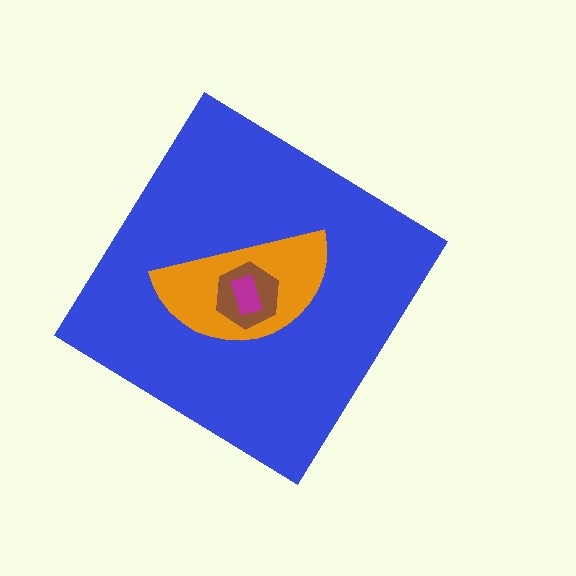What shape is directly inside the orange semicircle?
The brown hexagon.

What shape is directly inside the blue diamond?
The orange semicircle.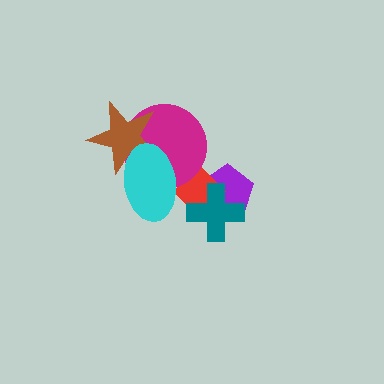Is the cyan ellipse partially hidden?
No, no other shape covers it.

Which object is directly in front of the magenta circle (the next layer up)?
The brown star is directly in front of the magenta circle.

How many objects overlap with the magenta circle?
3 objects overlap with the magenta circle.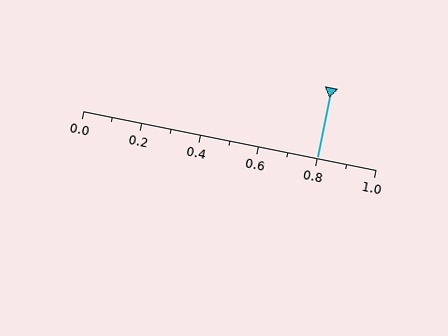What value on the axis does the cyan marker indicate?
The marker indicates approximately 0.8.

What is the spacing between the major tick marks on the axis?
The major ticks are spaced 0.2 apart.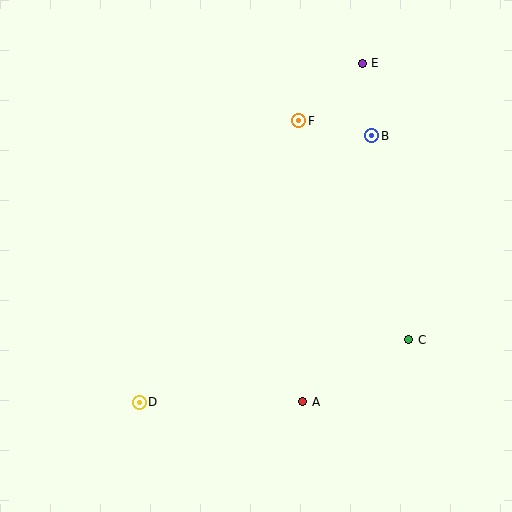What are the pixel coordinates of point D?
Point D is at (139, 402).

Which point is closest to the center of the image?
Point F at (299, 121) is closest to the center.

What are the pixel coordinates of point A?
Point A is at (303, 402).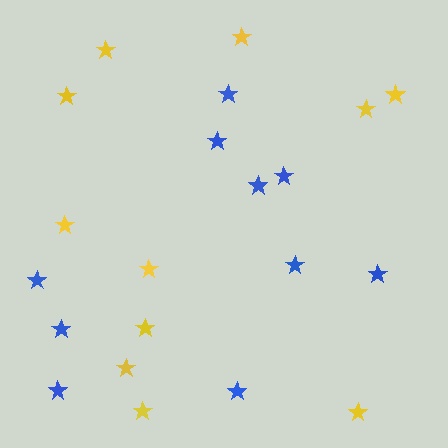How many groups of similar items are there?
There are 2 groups: one group of blue stars (10) and one group of yellow stars (11).